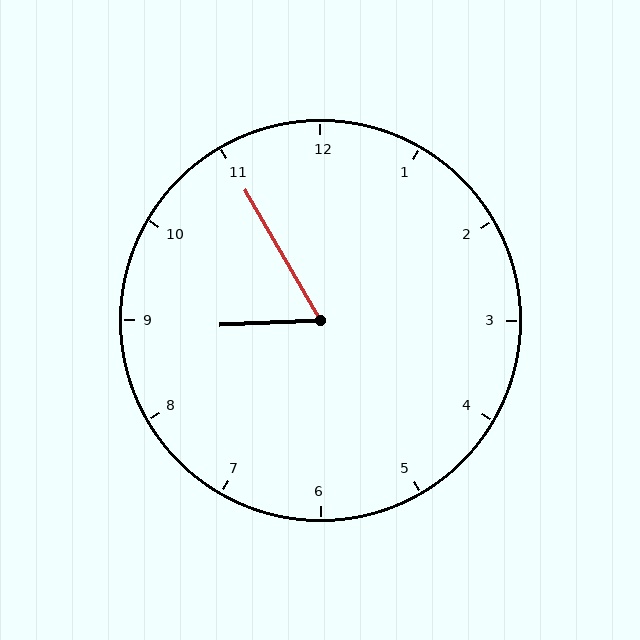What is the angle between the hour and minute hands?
Approximately 62 degrees.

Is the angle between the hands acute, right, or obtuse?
It is acute.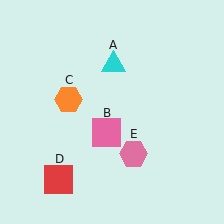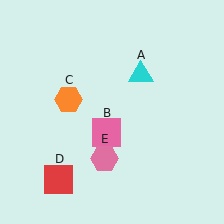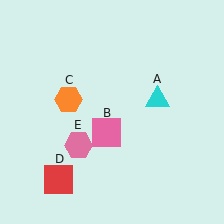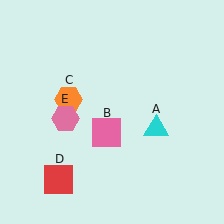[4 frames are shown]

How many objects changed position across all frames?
2 objects changed position: cyan triangle (object A), pink hexagon (object E).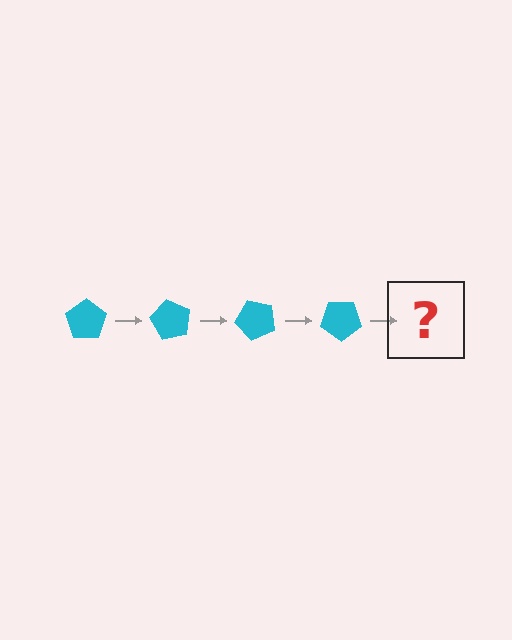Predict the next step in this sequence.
The next step is a cyan pentagon rotated 240 degrees.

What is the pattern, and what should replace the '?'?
The pattern is that the pentagon rotates 60 degrees each step. The '?' should be a cyan pentagon rotated 240 degrees.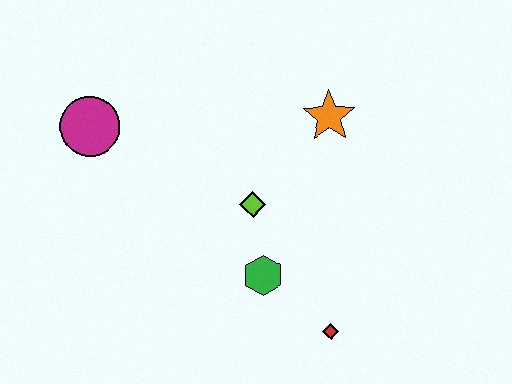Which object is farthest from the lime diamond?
The magenta circle is farthest from the lime diamond.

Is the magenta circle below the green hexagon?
No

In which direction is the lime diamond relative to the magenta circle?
The lime diamond is to the right of the magenta circle.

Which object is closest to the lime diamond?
The green hexagon is closest to the lime diamond.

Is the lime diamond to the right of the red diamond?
No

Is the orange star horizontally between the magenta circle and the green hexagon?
No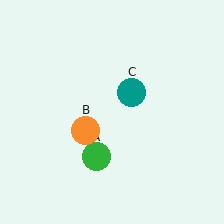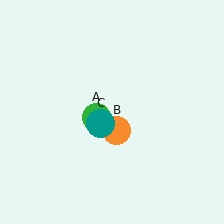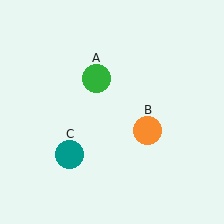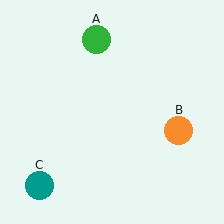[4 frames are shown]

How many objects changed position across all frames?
3 objects changed position: green circle (object A), orange circle (object B), teal circle (object C).